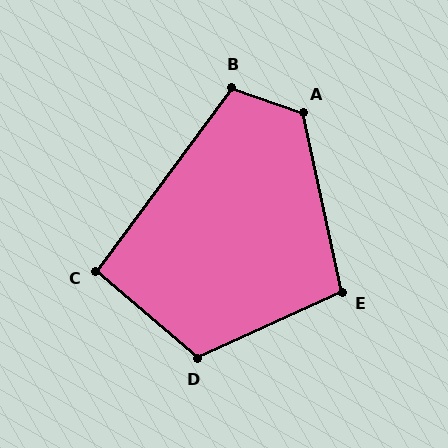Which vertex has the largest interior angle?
A, at approximately 122 degrees.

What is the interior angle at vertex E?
Approximately 102 degrees (obtuse).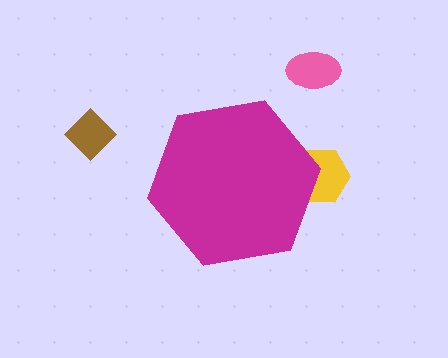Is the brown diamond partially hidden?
No, the brown diamond is fully visible.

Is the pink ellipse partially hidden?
No, the pink ellipse is fully visible.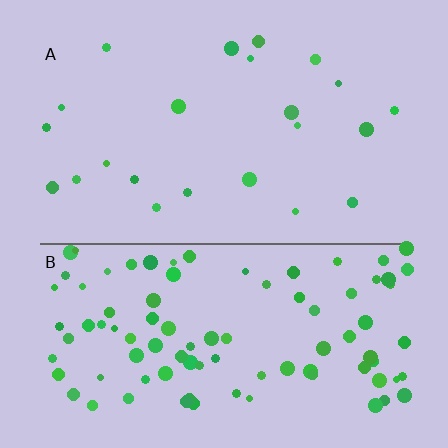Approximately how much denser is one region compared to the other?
Approximately 4.1× — region B over region A.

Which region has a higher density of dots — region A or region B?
B (the bottom).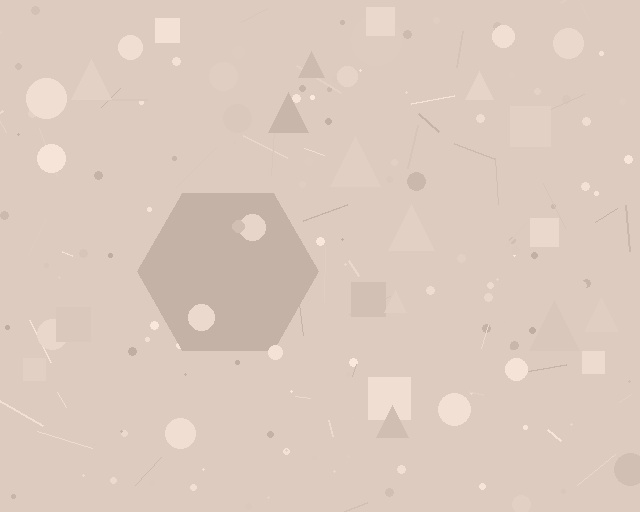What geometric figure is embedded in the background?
A hexagon is embedded in the background.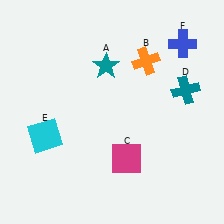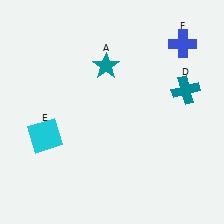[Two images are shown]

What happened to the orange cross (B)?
The orange cross (B) was removed in Image 2. It was in the top-right area of Image 1.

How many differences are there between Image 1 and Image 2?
There are 2 differences between the two images.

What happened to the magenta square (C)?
The magenta square (C) was removed in Image 2. It was in the bottom-right area of Image 1.